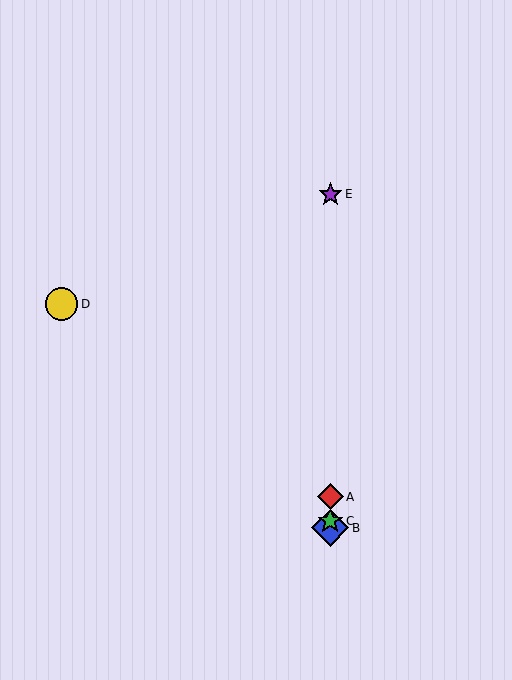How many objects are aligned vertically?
4 objects (A, B, C, E) are aligned vertically.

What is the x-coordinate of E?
Object E is at x≈330.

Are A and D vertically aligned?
No, A is at x≈330 and D is at x≈62.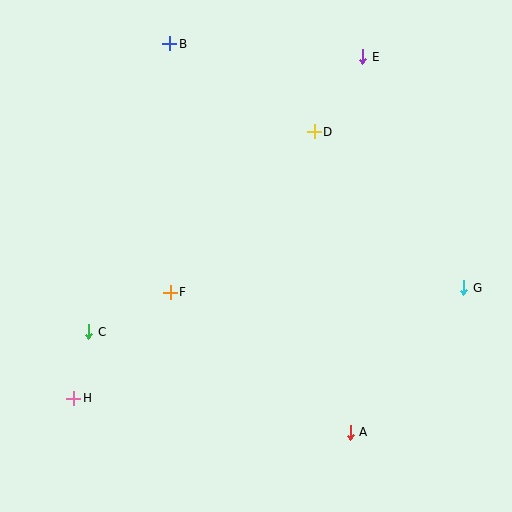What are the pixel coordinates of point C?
Point C is at (89, 332).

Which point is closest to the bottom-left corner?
Point H is closest to the bottom-left corner.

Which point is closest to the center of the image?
Point F at (170, 292) is closest to the center.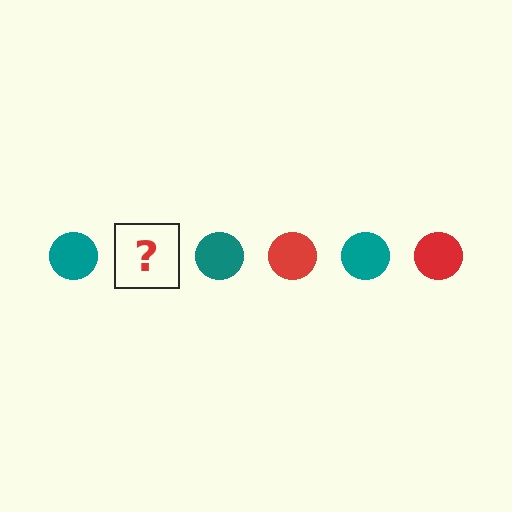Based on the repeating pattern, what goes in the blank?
The blank should be a red circle.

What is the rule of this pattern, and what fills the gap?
The rule is that the pattern cycles through teal, red circles. The gap should be filled with a red circle.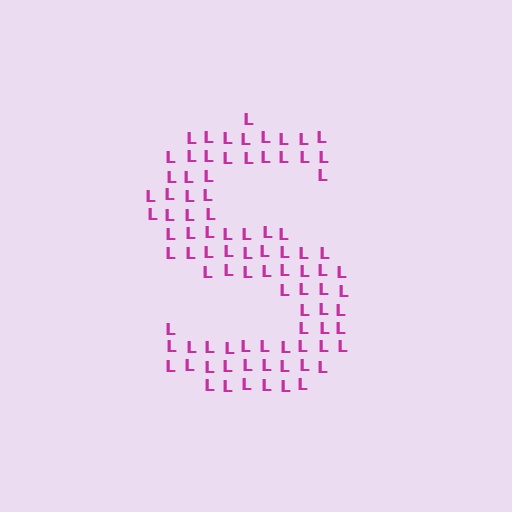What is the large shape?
The large shape is the letter S.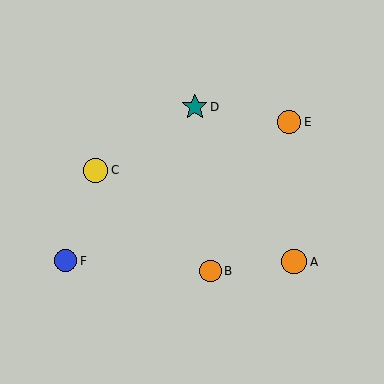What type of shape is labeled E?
Shape E is an orange circle.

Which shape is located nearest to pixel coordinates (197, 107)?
The teal star (labeled D) at (195, 107) is nearest to that location.